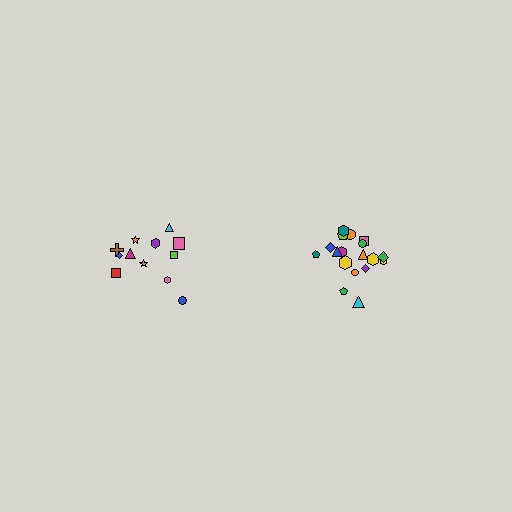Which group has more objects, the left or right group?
The right group.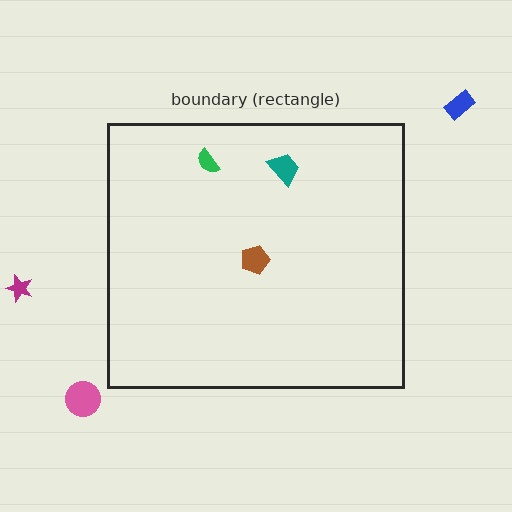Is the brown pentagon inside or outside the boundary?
Inside.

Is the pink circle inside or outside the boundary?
Outside.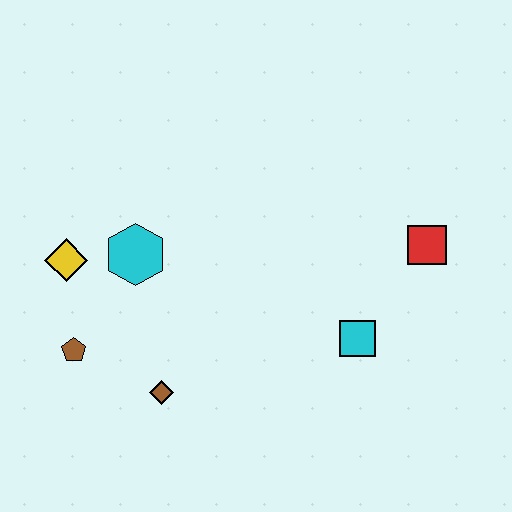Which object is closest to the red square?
The cyan square is closest to the red square.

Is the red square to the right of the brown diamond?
Yes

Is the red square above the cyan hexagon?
Yes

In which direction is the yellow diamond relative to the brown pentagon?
The yellow diamond is above the brown pentagon.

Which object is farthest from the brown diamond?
The red square is farthest from the brown diamond.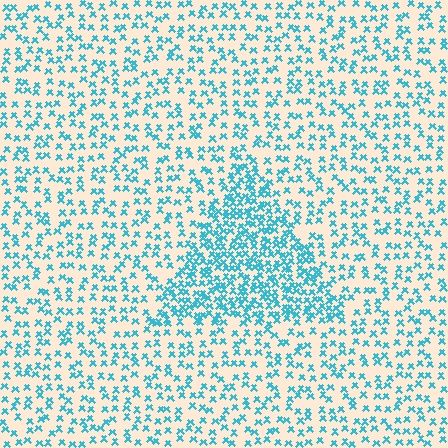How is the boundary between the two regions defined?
The boundary is defined by a change in element density (approximately 2.2x ratio). All elements are the same color, size, and shape.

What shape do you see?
I see a triangle.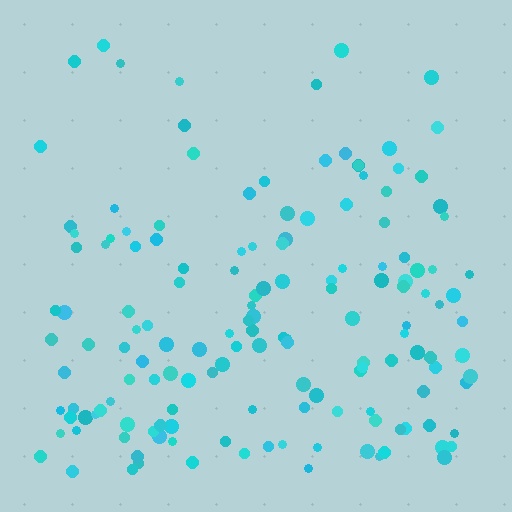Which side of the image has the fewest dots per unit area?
The top.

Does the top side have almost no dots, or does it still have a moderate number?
Still a moderate number, just noticeably fewer than the bottom.